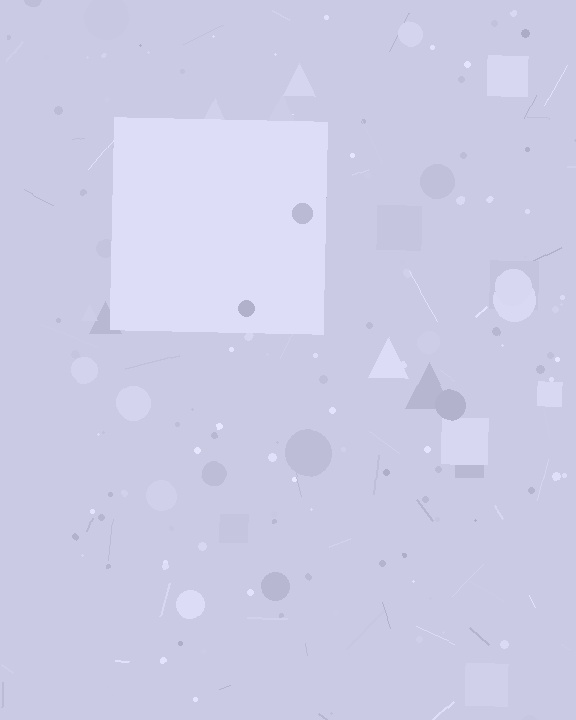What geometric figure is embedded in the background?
A square is embedded in the background.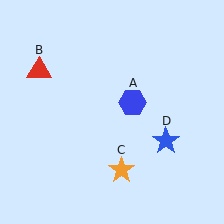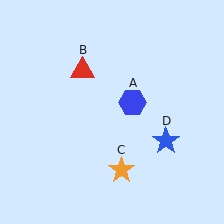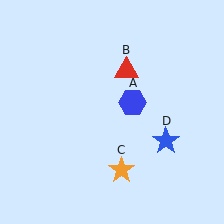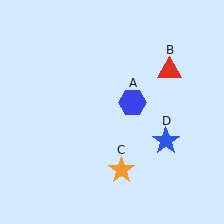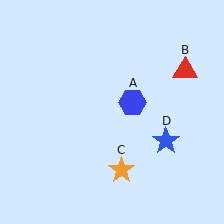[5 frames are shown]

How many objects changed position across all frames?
1 object changed position: red triangle (object B).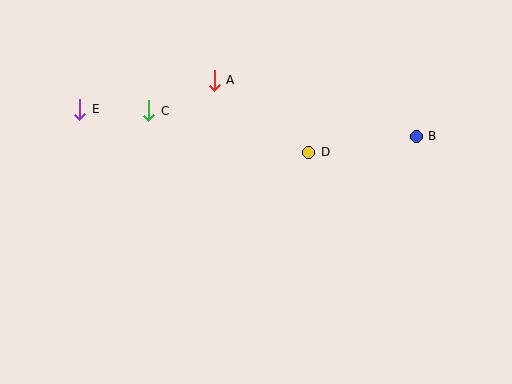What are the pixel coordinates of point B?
Point B is at (416, 136).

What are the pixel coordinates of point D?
Point D is at (309, 152).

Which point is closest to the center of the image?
Point D at (309, 152) is closest to the center.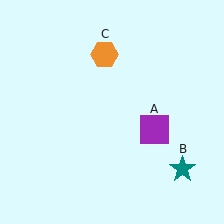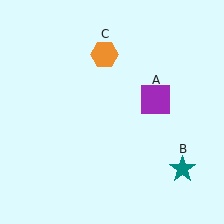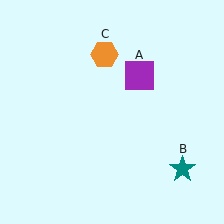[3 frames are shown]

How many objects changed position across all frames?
1 object changed position: purple square (object A).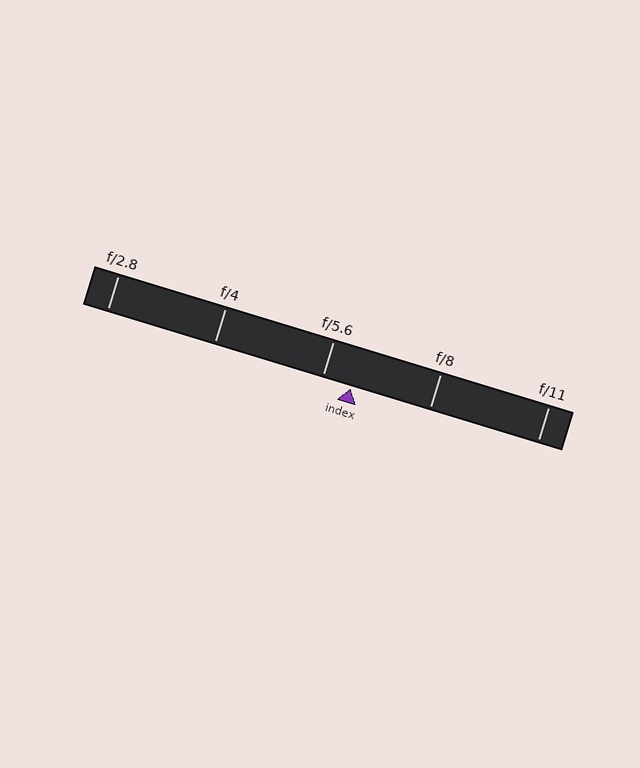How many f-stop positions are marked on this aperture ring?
There are 5 f-stop positions marked.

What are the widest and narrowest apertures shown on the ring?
The widest aperture shown is f/2.8 and the narrowest is f/11.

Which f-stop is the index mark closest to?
The index mark is closest to f/5.6.